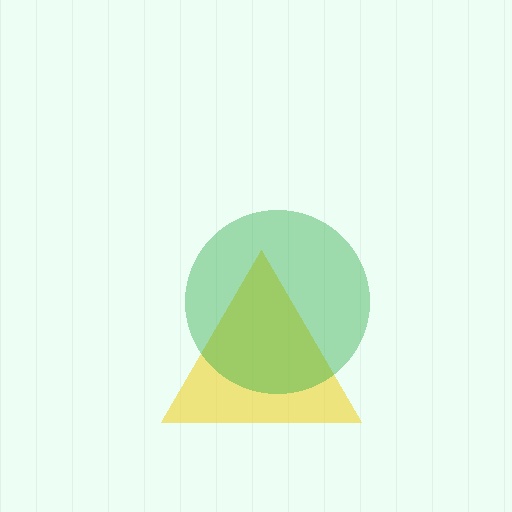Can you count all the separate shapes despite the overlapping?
Yes, there are 2 separate shapes.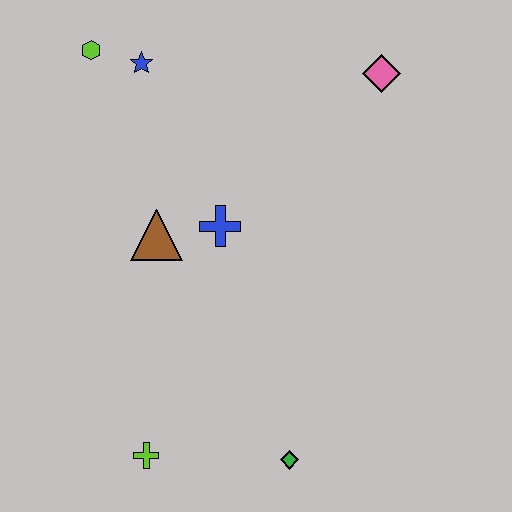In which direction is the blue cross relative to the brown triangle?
The blue cross is to the right of the brown triangle.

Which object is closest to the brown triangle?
The blue cross is closest to the brown triangle.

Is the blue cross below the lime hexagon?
Yes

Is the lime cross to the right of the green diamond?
No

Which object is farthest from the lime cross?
The pink diamond is farthest from the lime cross.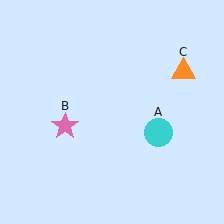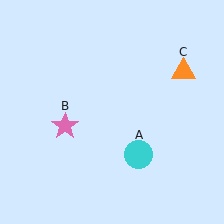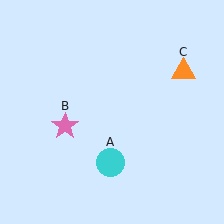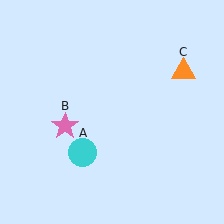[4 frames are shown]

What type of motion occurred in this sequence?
The cyan circle (object A) rotated clockwise around the center of the scene.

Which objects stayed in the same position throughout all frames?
Pink star (object B) and orange triangle (object C) remained stationary.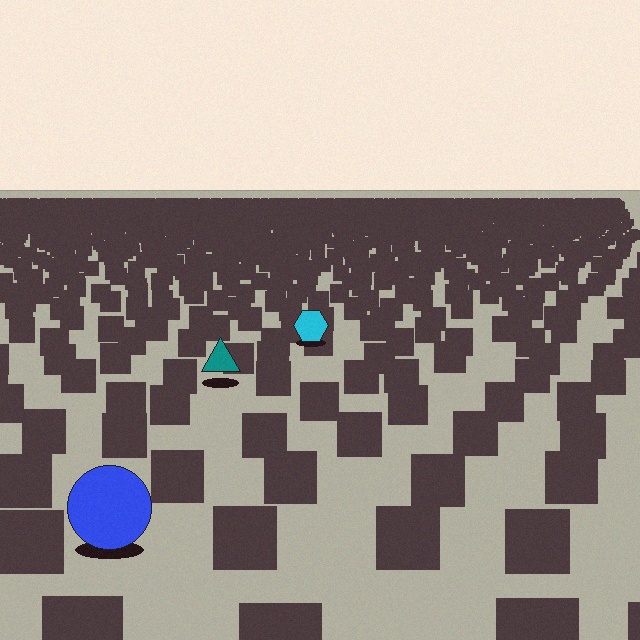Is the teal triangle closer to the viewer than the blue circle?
No. The blue circle is closer — you can tell from the texture gradient: the ground texture is coarser near it.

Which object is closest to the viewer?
The blue circle is closest. The texture marks near it are larger and more spread out.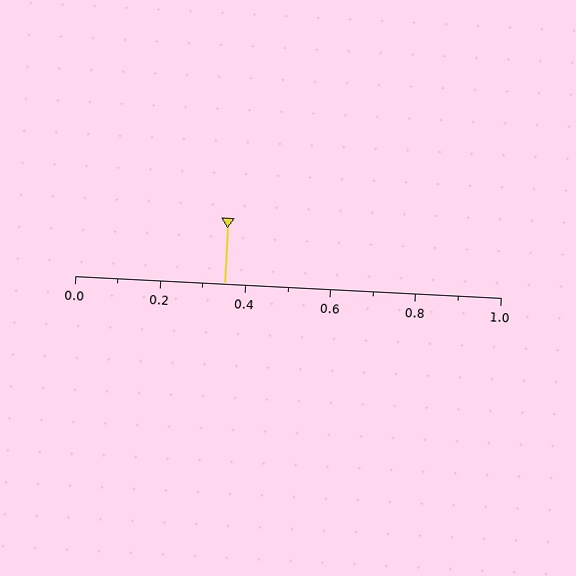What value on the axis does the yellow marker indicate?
The marker indicates approximately 0.35.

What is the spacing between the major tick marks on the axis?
The major ticks are spaced 0.2 apart.